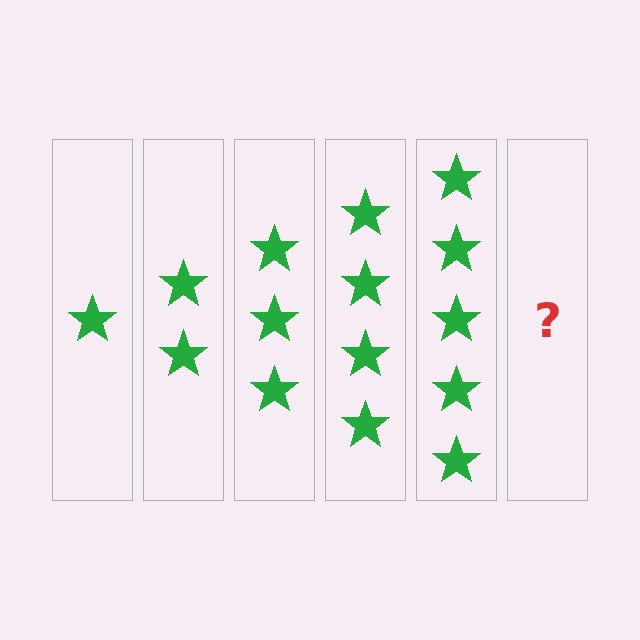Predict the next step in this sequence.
The next step is 6 stars.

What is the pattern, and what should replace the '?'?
The pattern is that each step adds one more star. The '?' should be 6 stars.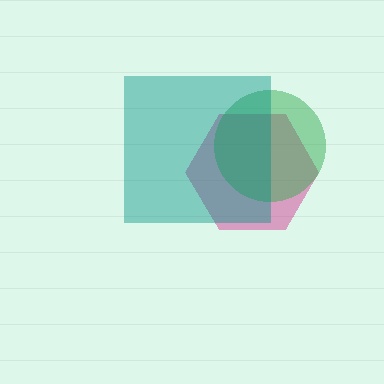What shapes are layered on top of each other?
The layered shapes are: a magenta hexagon, a green circle, a teal square.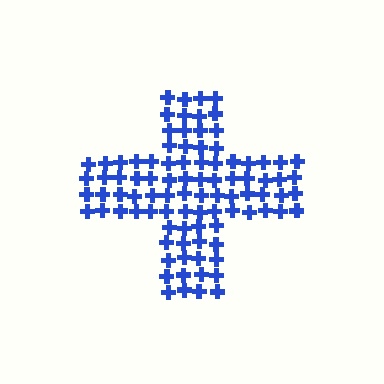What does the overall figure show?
The overall figure shows a cross.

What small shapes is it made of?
It is made of small crosses.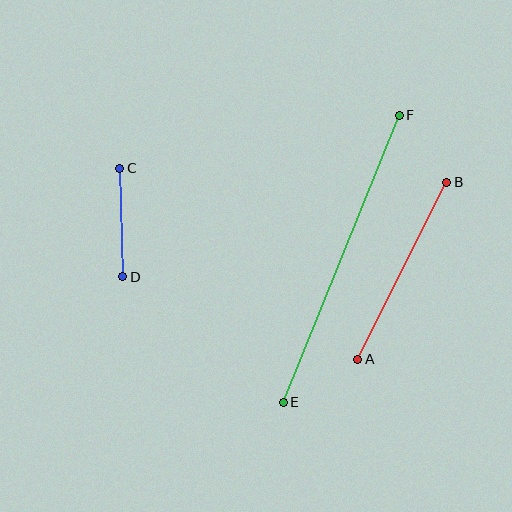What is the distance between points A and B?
The distance is approximately 198 pixels.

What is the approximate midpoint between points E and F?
The midpoint is at approximately (341, 259) pixels.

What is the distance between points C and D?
The distance is approximately 109 pixels.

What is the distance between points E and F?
The distance is approximately 310 pixels.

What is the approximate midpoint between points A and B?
The midpoint is at approximately (402, 271) pixels.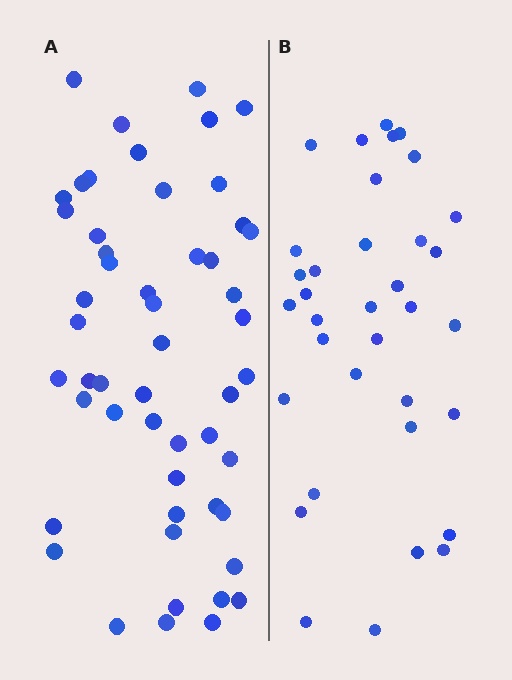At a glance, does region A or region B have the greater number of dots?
Region A (the left region) has more dots.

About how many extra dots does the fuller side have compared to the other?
Region A has approximately 15 more dots than region B.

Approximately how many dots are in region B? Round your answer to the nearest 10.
About 40 dots. (The exact count is 35, which rounds to 40.)